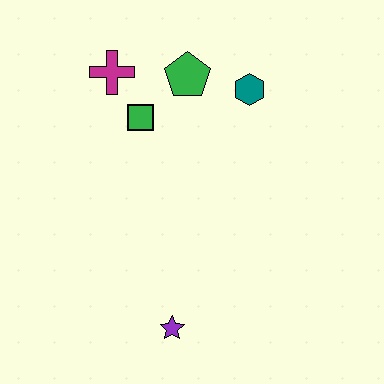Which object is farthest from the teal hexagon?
The purple star is farthest from the teal hexagon.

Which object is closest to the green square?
The magenta cross is closest to the green square.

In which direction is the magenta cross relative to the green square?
The magenta cross is above the green square.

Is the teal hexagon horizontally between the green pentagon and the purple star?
No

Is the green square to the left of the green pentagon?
Yes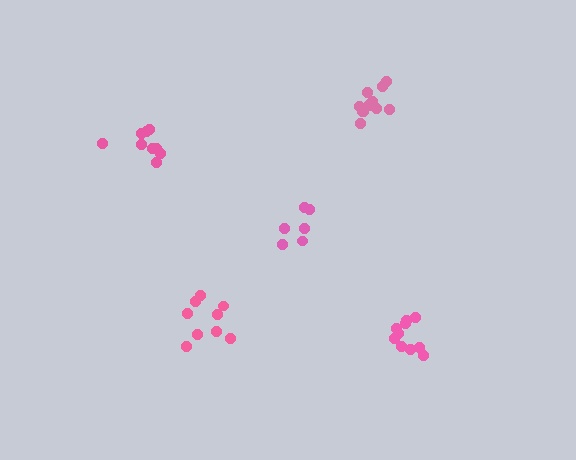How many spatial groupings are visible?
There are 5 spatial groupings.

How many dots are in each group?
Group 1: 6 dots, Group 2: 11 dots, Group 3: 9 dots, Group 4: 10 dots, Group 5: 9 dots (45 total).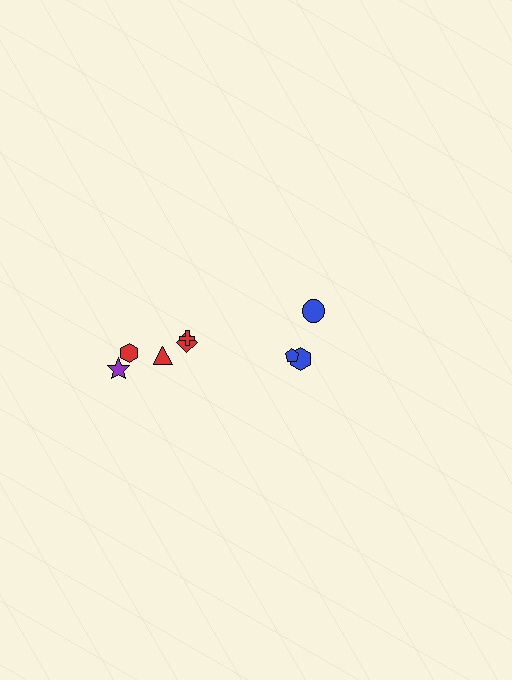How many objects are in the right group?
There are 3 objects.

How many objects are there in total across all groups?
There are 8 objects.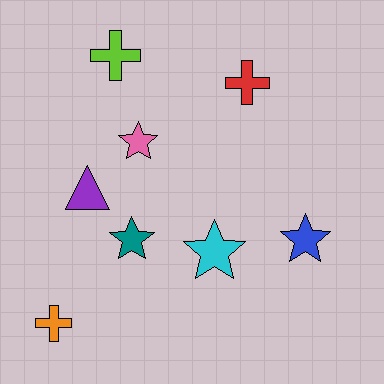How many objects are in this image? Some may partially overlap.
There are 8 objects.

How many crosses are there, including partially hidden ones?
There are 3 crosses.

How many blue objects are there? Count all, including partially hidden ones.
There is 1 blue object.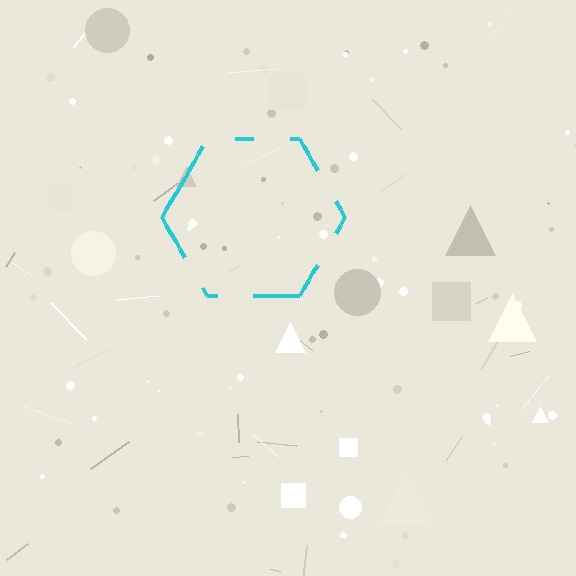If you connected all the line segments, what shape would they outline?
They would outline a hexagon.